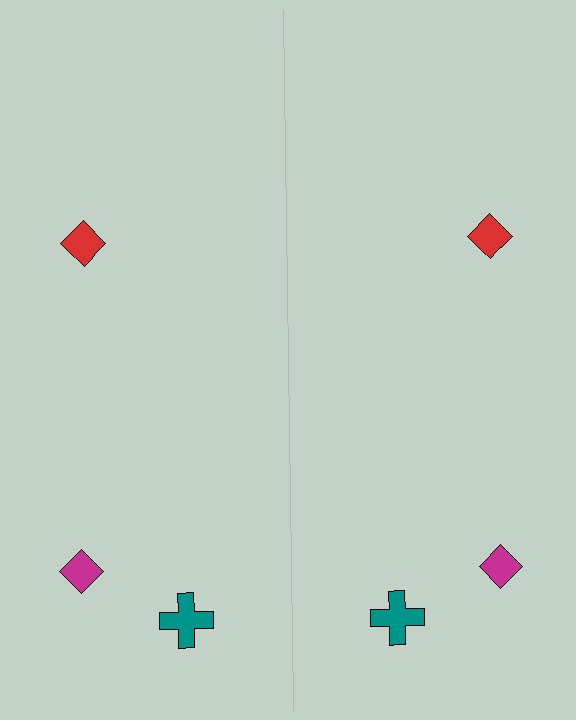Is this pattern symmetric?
Yes, this pattern has bilateral (reflection) symmetry.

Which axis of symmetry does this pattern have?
The pattern has a vertical axis of symmetry running through the center of the image.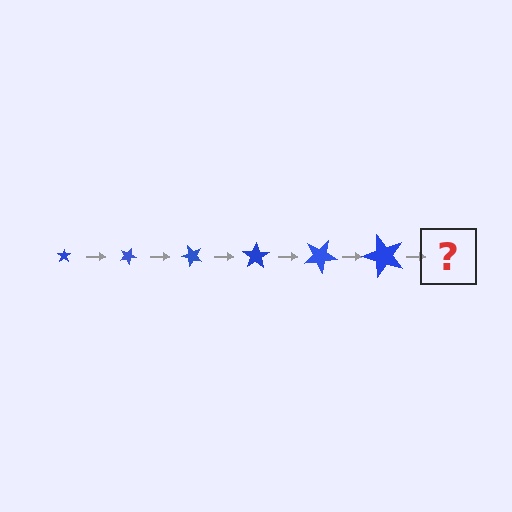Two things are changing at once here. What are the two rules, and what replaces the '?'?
The two rules are that the star grows larger each step and it rotates 25 degrees each step. The '?' should be a star, larger than the previous one and rotated 150 degrees from the start.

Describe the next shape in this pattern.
It should be a star, larger than the previous one and rotated 150 degrees from the start.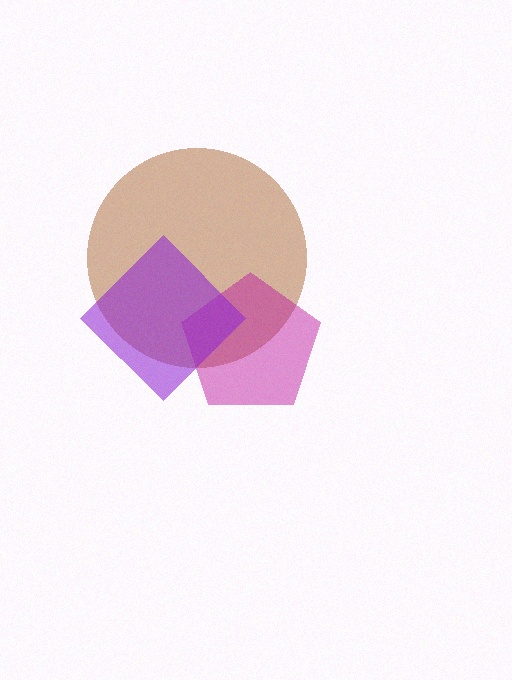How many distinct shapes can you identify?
There are 3 distinct shapes: a brown circle, a magenta pentagon, a purple diamond.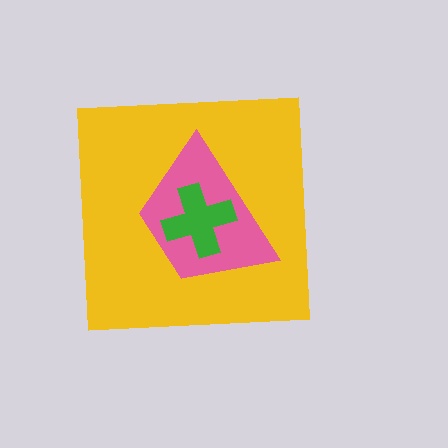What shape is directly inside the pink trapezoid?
The green cross.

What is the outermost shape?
The yellow square.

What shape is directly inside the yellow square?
The pink trapezoid.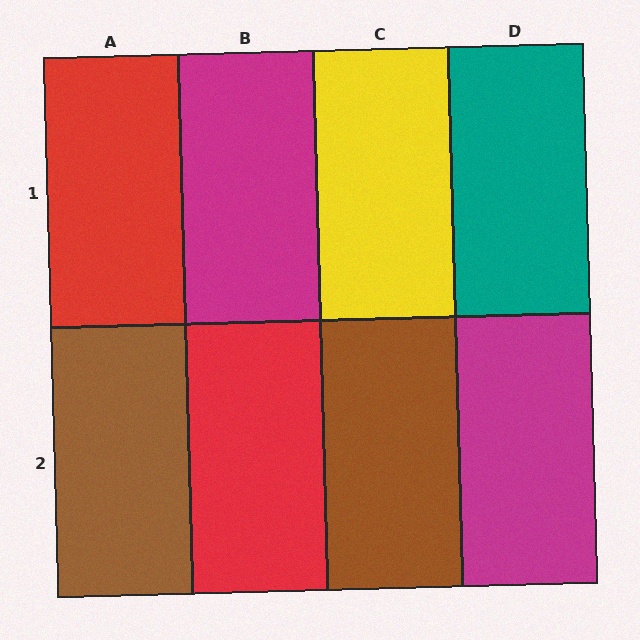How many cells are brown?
2 cells are brown.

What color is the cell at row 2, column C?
Brown.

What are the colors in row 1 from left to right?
Red, magenta, yellow, teal.